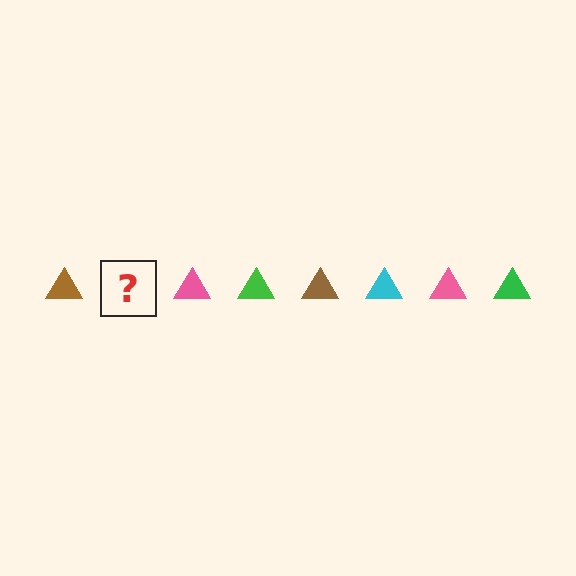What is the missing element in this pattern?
The missing element is a cyan triangle.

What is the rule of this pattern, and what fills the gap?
The rule is that the pattern cycles through brown, cyan, pink, green triangles. The gap should be filled with a cyan triangle.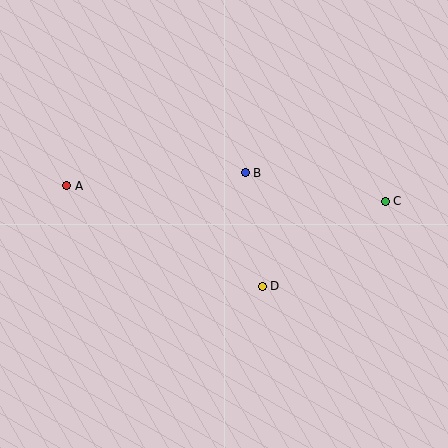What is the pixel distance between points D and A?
The distance between D and A is 220 pixels.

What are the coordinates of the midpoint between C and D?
The midpoint between C and D is at (324, 244).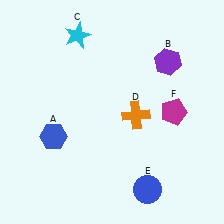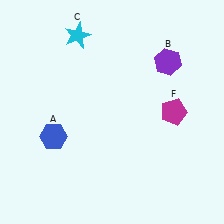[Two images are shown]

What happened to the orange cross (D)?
The orange cross (D) was removed in Image 2. It was in the bottom-right area of Image 1.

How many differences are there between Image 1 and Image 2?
There are 2 differences between the two images.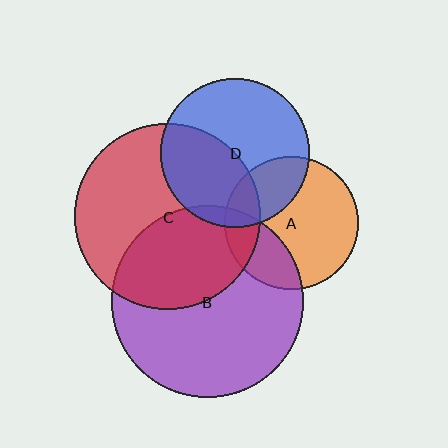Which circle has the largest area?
Circle B (purple).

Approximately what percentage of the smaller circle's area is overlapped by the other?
Approximately 30%.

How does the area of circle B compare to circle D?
Approximately 1.7 times.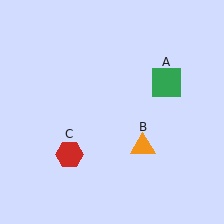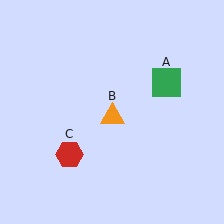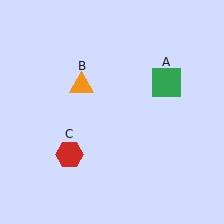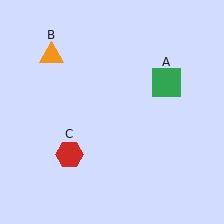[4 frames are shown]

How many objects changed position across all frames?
1 object changed position: orange triangle (object B).